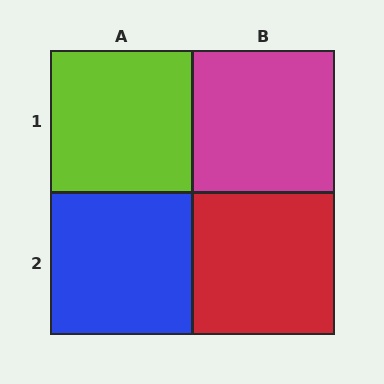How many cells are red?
1 cell is red.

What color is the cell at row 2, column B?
Red.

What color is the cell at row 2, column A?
Blue.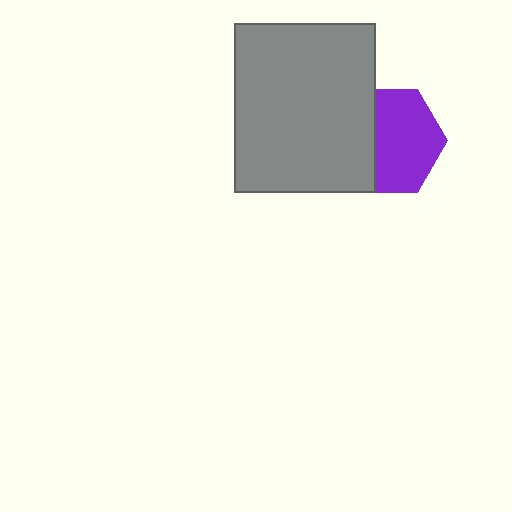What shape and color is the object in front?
The object in front is a gray rectangle.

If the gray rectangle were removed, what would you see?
You would see the complete purple hexagon.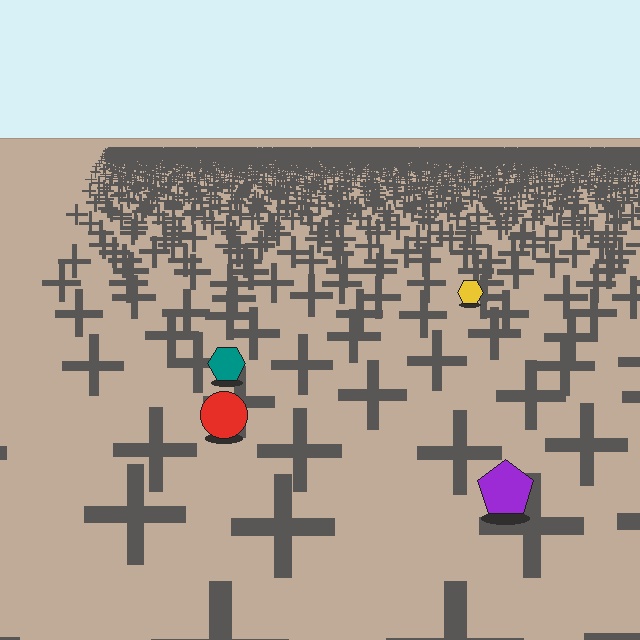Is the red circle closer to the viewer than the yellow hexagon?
Yes. The red circle is closer — you can tell from the texture gradient: the ground texture is coarser near it.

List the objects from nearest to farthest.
From nearest to farthest: the purple pentagon, the red circle, the teal hexagon, the yellow hexagon.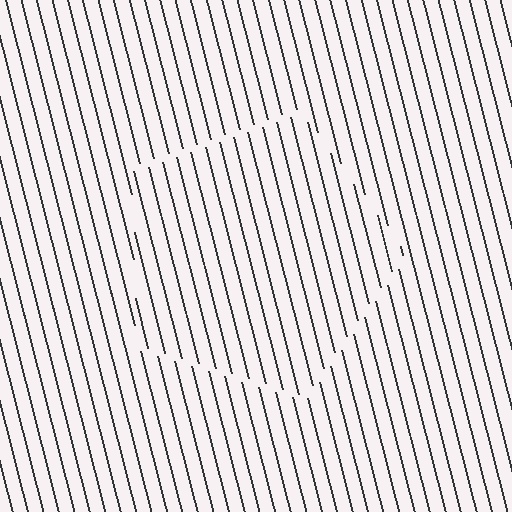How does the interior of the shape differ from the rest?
The interior of the shape contains the same grating, shifted by half a period — the contour is defined by the phase discontinuity where line-ends from the inner and outer gratings abut.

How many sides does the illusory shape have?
5 sides — the line-ends trace a pentagon.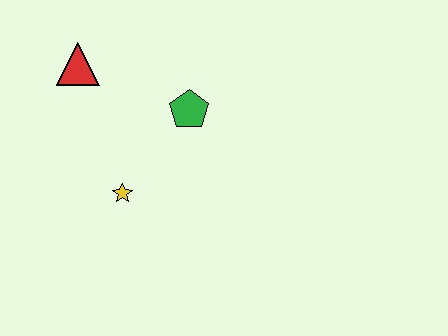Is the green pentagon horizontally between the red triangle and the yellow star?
No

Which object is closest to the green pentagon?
The yellow star is closest to the green pentagon.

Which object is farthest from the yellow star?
The red triangle is farthest from the yellow star.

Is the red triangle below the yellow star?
No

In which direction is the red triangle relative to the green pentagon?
The red triangle is to the left of the green pentagon.